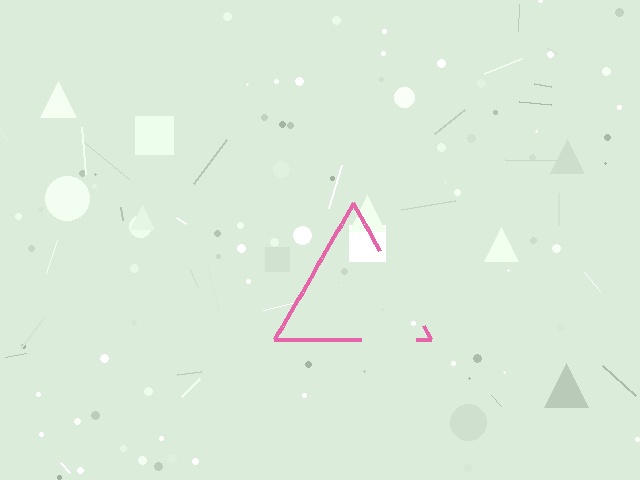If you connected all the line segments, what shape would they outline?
They would outline a triangle.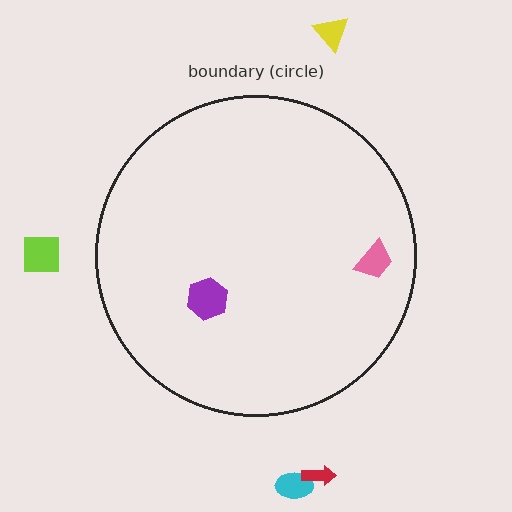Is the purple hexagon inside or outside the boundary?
Inside.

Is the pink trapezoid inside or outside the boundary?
Inside.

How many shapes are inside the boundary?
2 inside, 4 outside.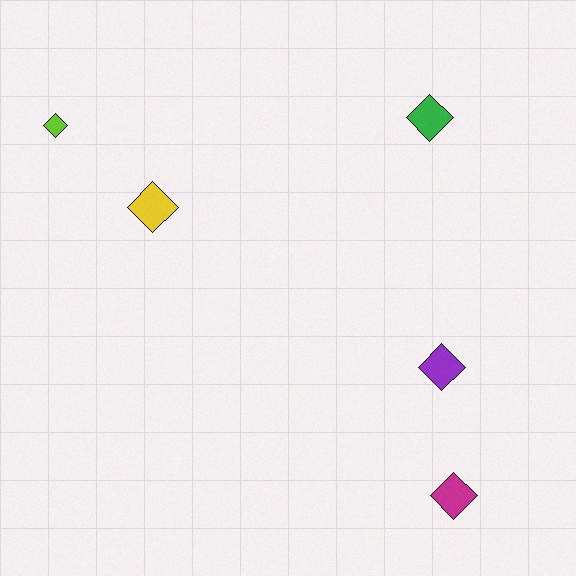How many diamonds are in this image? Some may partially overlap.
There are 5 diamonds.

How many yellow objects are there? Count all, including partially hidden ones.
There is 1 yellow object.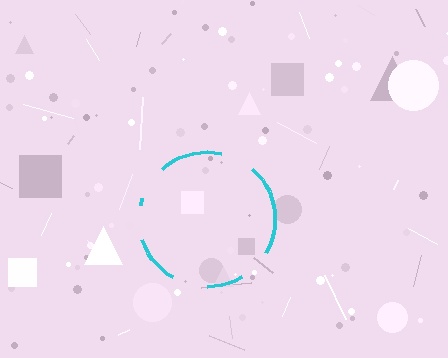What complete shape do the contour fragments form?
The contour fragments form a circle.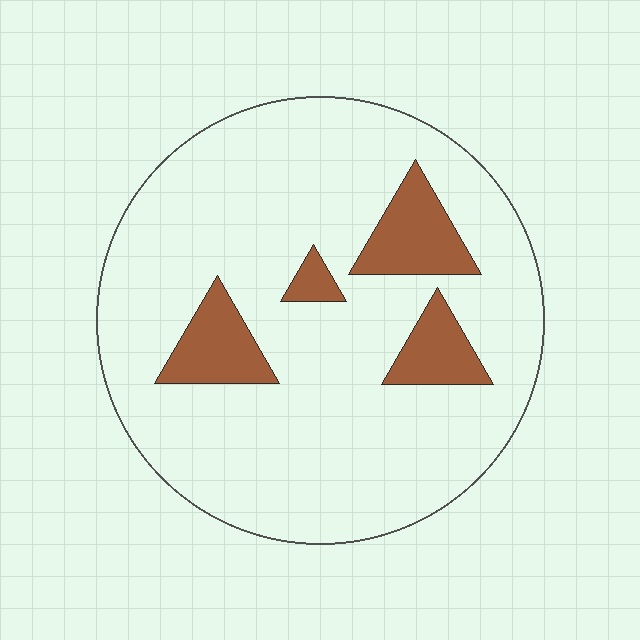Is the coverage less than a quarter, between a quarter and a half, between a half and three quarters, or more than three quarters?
Less than a quarter.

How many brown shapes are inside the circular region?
4.